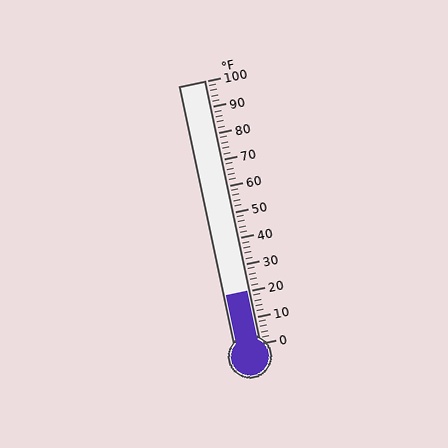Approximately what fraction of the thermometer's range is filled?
The thermometer is filled to approximately 20% of its range.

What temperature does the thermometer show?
The thermometer shows approximately 20°F.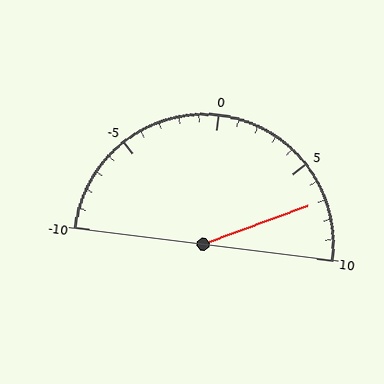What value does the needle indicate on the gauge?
The needle indicates approximately 7.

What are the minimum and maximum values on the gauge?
The gauge ranges from -10 to 10.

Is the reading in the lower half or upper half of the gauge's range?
The reading is in the upper half of the range (-10 to 10).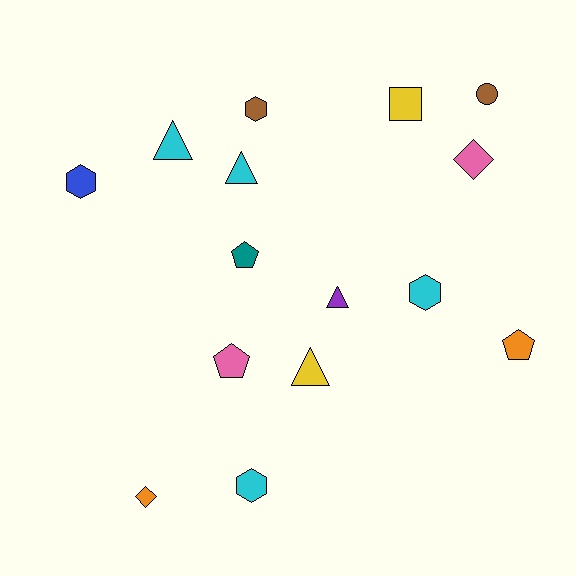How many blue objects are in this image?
There is 1 blue object.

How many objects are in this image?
There are 15 objects.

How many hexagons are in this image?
There are 4 hexagons.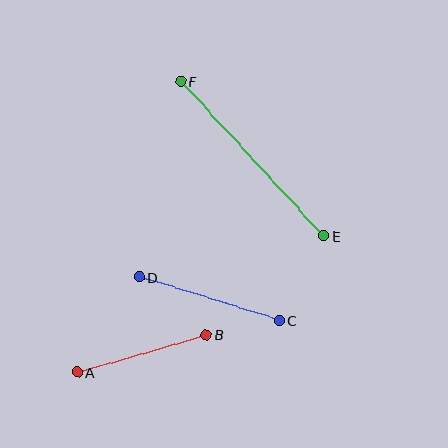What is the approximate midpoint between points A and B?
The midpoint is at approximately (142, 354) pixels.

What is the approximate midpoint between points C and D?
The midpoint is at approximately (210, 299) pixels.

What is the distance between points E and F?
The distance is approximately 210 pixels.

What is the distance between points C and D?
The distance is approximately 146 pixels.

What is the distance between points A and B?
The distance is approximately 134 pixels.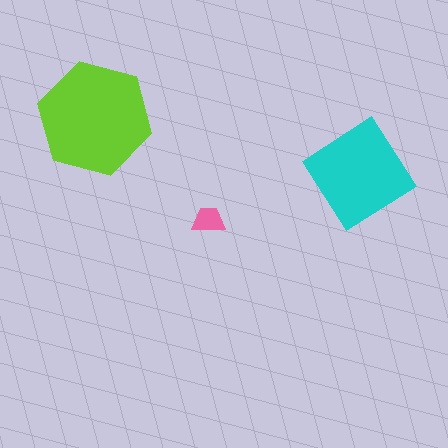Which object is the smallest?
The pink trapezoid.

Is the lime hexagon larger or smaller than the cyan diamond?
Larger.